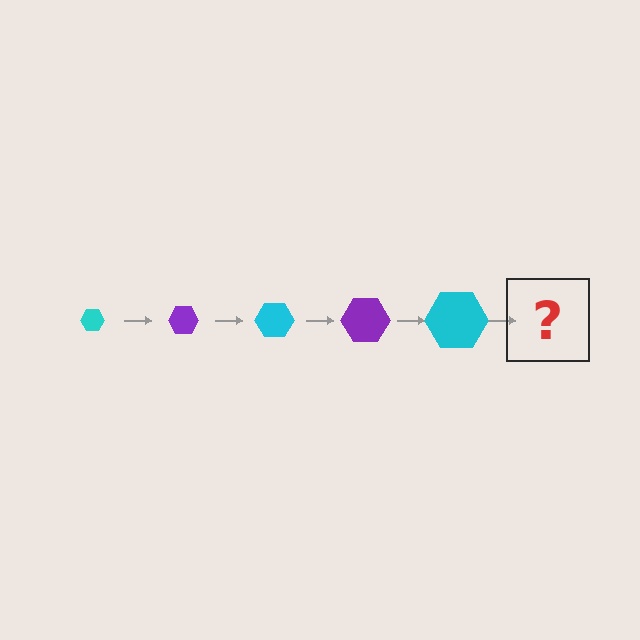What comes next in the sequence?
The next element should be a purple hexagon, larger than the previous one.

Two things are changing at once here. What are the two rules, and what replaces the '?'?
The two rules are that the hexagon grows larger each step and the color cycles through cyan and purple. The '?' should be a purple hexagon, larger than the previous one.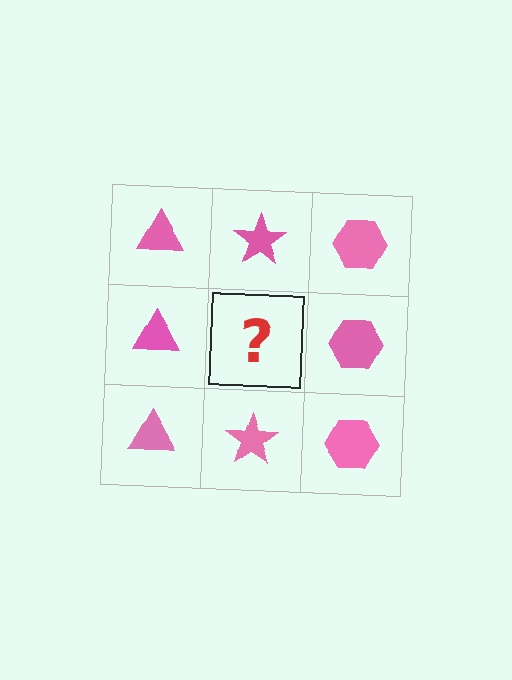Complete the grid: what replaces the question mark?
The question mark should be replaced with a pink star.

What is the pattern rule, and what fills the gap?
The rule is that each column has a consistent shape. The gap should be filled with a pink star.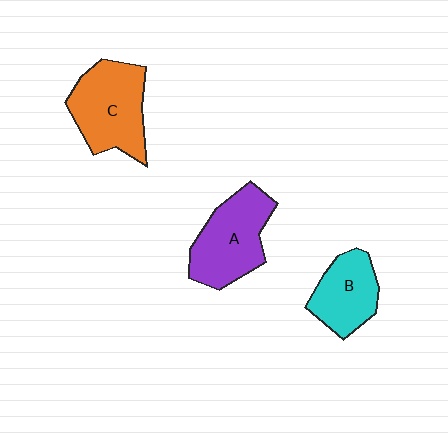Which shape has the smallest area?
Shape B (cyan).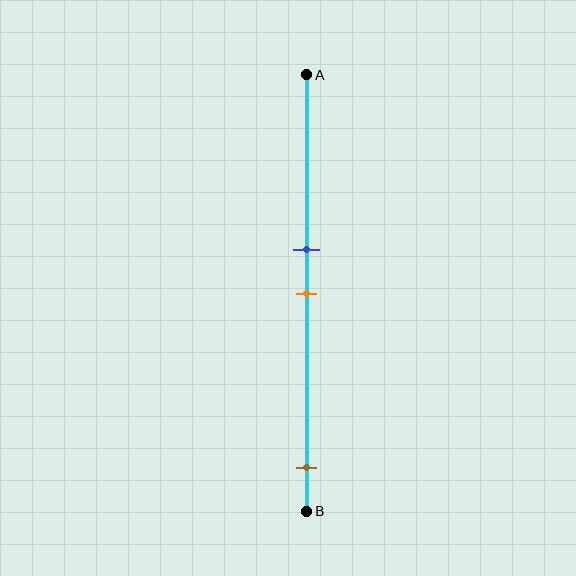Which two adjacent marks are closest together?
The blue and orange marks are the closest adjacent pair.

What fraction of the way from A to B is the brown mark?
The brown mark is approximately 90% (0.9) of the way from A to B.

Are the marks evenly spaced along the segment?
No, the marks are not evenly spaced.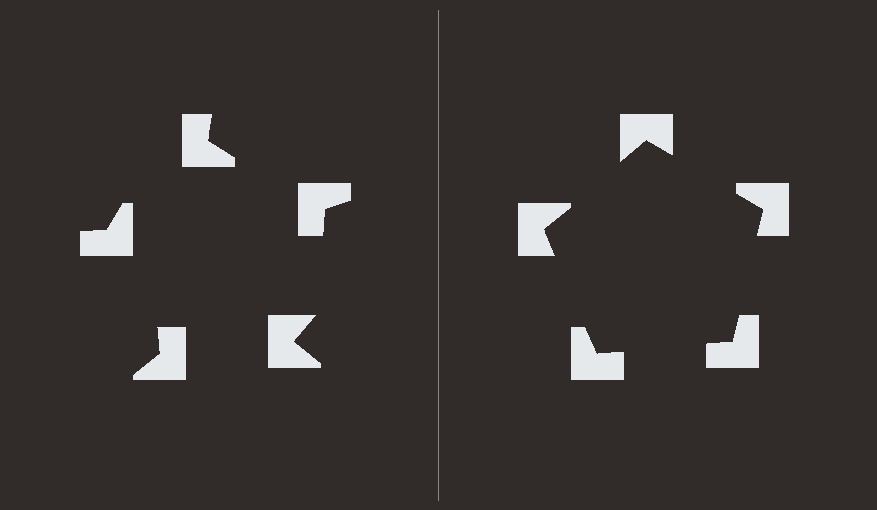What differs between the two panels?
The notched squares are positioned identically on both sides; only the wedge orientations differ. On the right they align to a pentagon; on the left they are misaligned.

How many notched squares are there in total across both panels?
10 — 5 on each side.